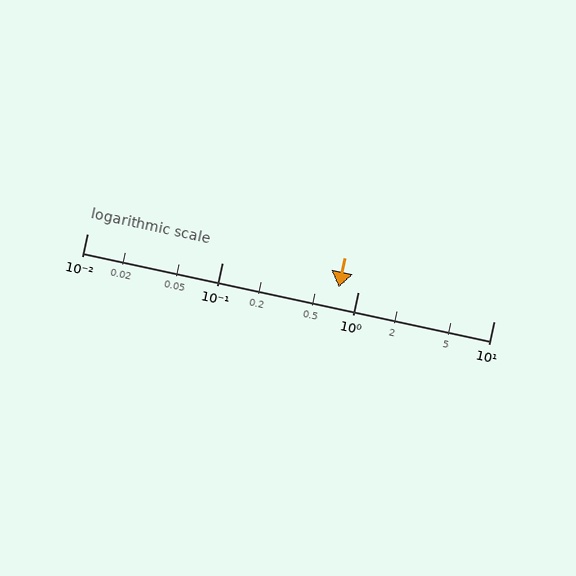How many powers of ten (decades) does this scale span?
The scale spans 3 decades, from 0.01 to 10.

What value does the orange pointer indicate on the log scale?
The pointer indicates approximately 0.72.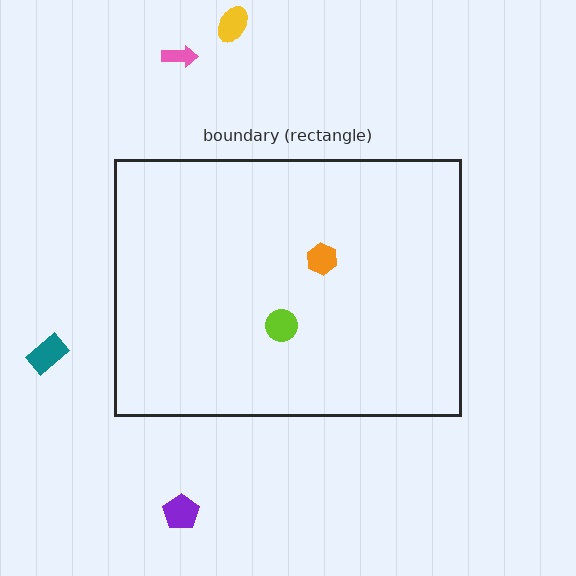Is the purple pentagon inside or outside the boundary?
Outside.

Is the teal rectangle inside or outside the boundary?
Outside.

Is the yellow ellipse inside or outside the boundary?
Outside.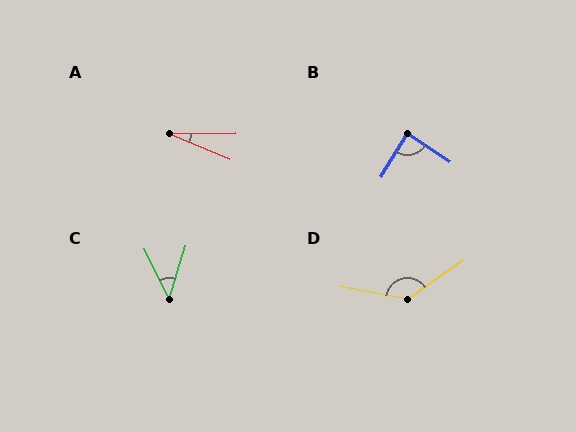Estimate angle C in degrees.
Approximately 43 degrees.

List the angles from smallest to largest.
A (24°), C (43°), B (87°), D (135°).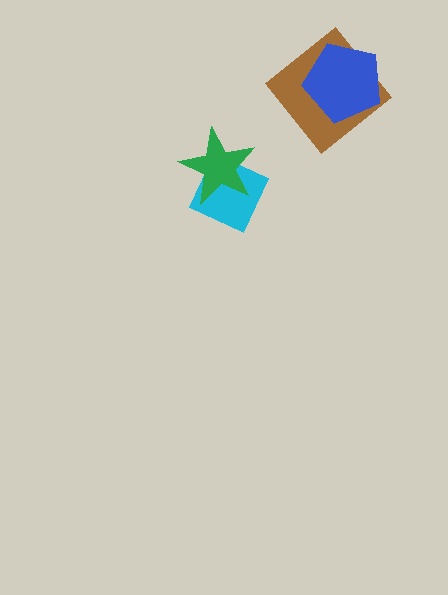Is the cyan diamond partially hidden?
Yes, it is partially covered by another shape.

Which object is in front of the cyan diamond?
The green star is in front of the cyan diamond.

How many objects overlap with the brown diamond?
1 object overlaps with the brown diamond.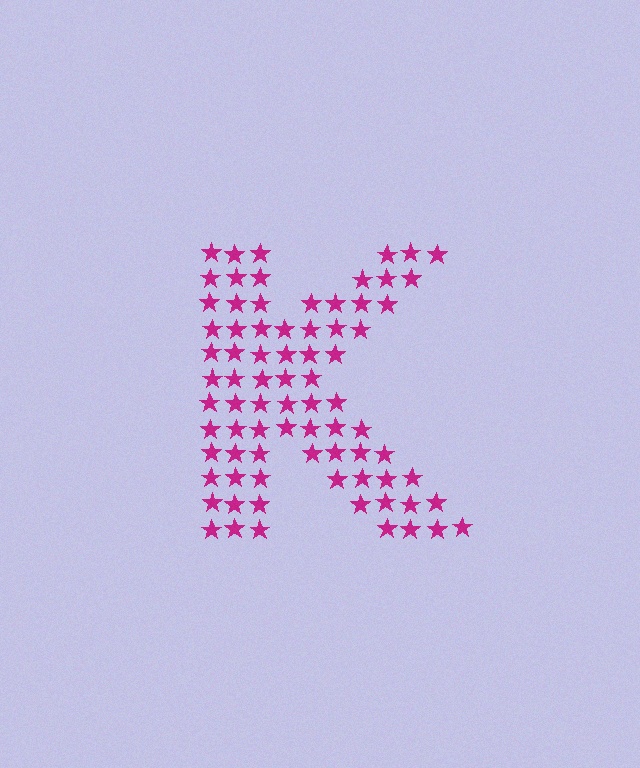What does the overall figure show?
The overall figure shows the letter K.